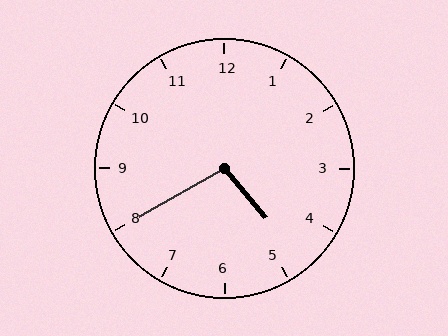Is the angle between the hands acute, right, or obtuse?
It is obtuse.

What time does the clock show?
4:40.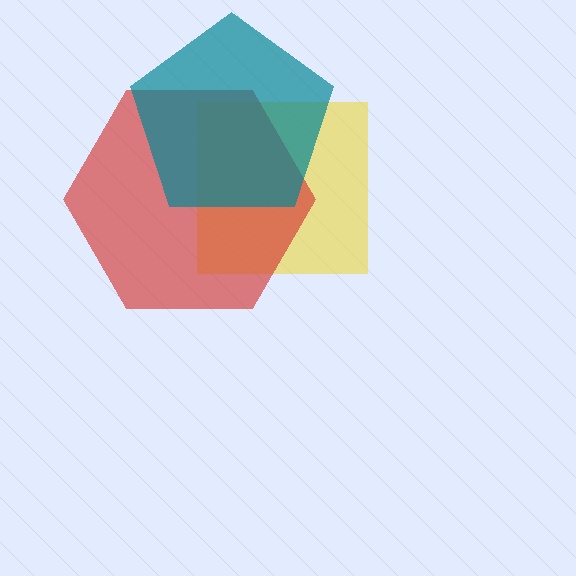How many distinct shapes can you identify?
There are 3 distinct shapes: a yellow square, a red hexagon, a teal pentagon.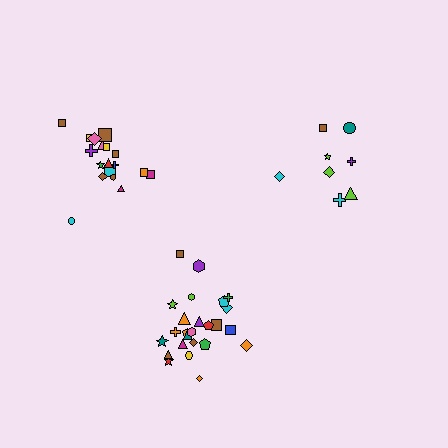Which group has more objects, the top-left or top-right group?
The top-left group.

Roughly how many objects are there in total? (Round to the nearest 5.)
Roughly 50 objects in total.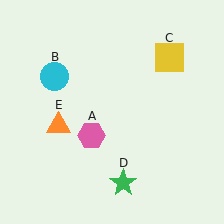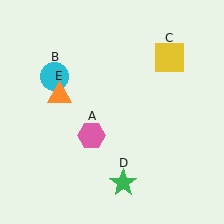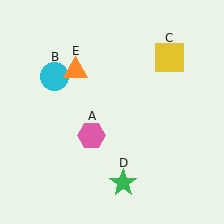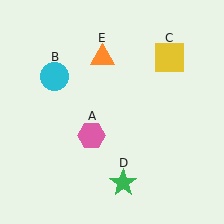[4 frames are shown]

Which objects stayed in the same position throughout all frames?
Pink hexagon (object A) and cyan circle (object B) and yellow square (object C) and green star (object D) remained stationary.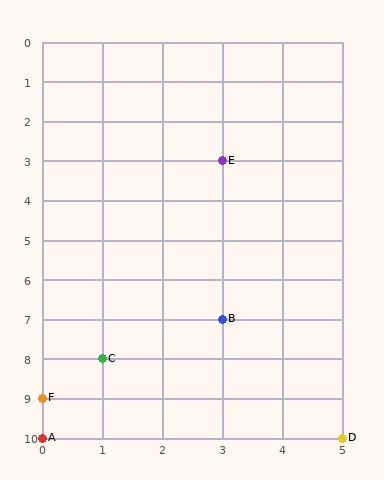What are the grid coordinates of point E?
Point E is at grid coordinates (3, 3).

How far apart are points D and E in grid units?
Points D and E are 2 columns and 7 rows apart (about 7.3 grid units diagonally).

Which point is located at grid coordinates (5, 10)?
Point D is at (5, 10).